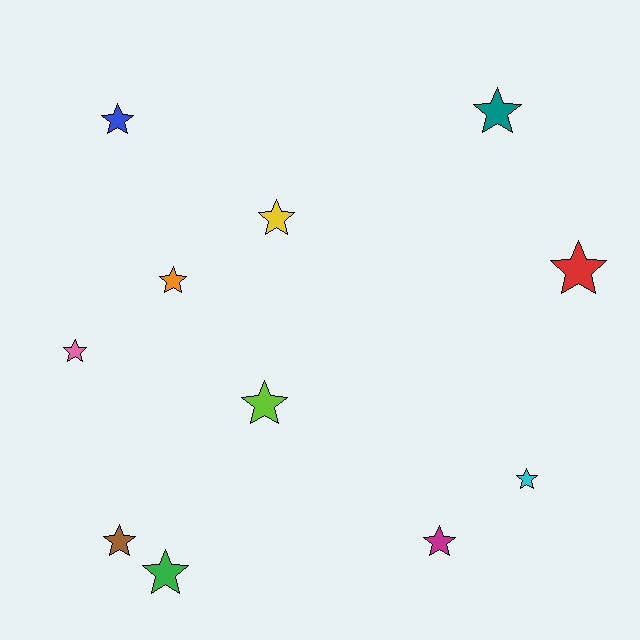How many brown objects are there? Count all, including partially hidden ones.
There is 1 brown object.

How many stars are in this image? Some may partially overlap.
There are 11 stars.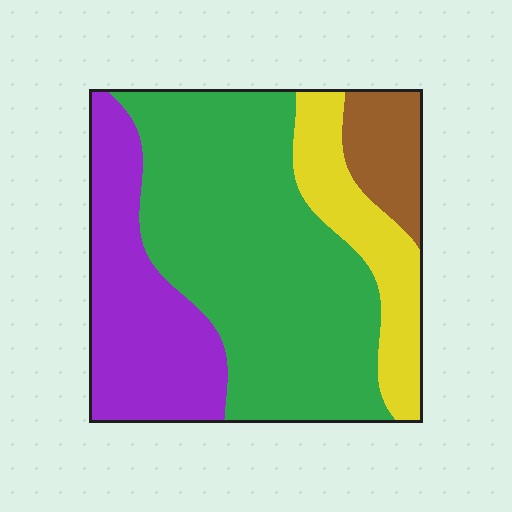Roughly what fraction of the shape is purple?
Purple covers 25% of the shape.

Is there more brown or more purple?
Purple.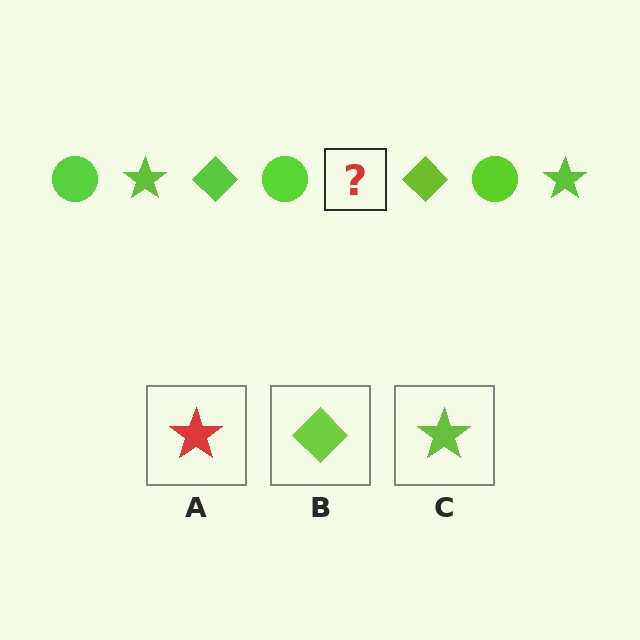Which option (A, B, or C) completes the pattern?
C.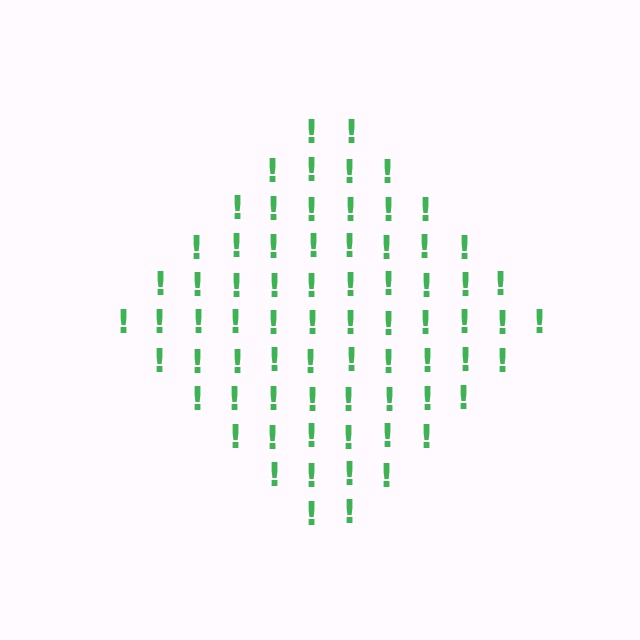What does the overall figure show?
The overall figure shows a diamond.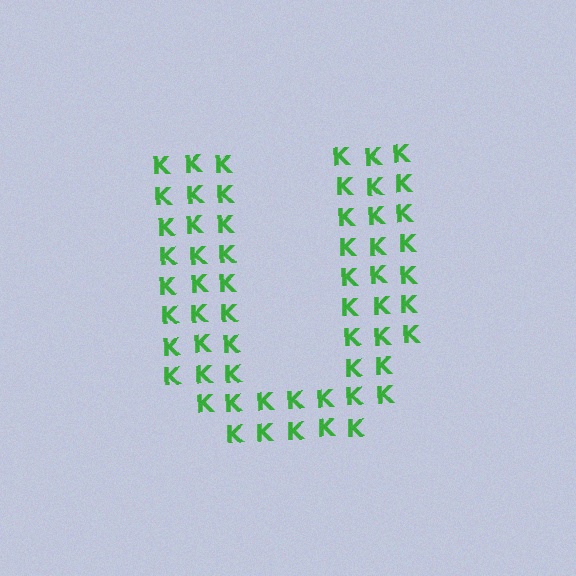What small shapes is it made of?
It is made of small letter K's.